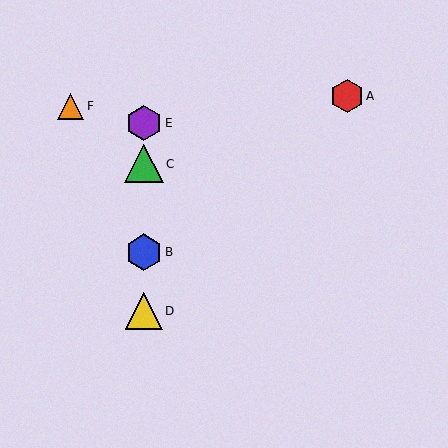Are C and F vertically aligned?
No, C is at x≈144 and F is at x≈71.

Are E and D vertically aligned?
Yes, both are at x≈144.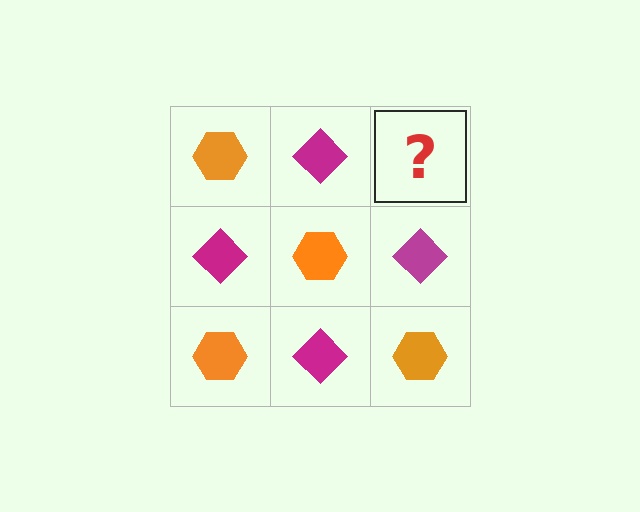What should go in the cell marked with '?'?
The missing cell should contain an orange hexagon.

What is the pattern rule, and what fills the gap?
The rule is that it alternates orange hexagon and magenta diamond in a checkerboard pattern. The gap should be filled with an orange hexagon.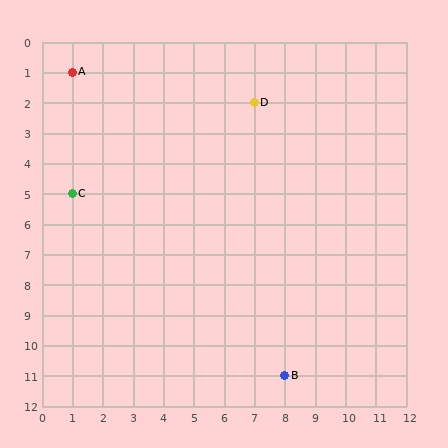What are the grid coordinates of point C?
Point C is at grid coordinates (1, 5).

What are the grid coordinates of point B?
Point B is at grid coordinates (8, 11).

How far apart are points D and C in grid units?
Points D and C are 6 columns and 3 rows apart (about 6.7 grid units diagonally).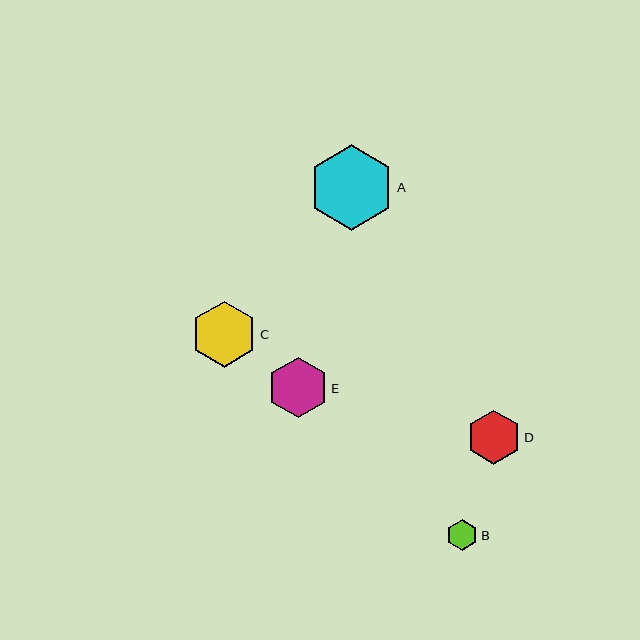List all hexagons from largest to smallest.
From largest to smallest: A, C, E, D, B.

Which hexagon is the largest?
Hexagon A is the largest with a size of approximately 86 pixels.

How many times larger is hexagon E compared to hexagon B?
Hexagon E is approximately 1.9 times the size of hexagon B.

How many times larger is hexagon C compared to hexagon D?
Hexagon C is approximately 1.2 times the size of hexagon D.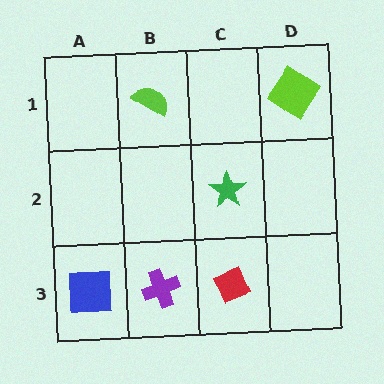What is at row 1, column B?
A lime semicircle.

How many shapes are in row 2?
1 shape.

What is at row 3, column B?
A purple cross.